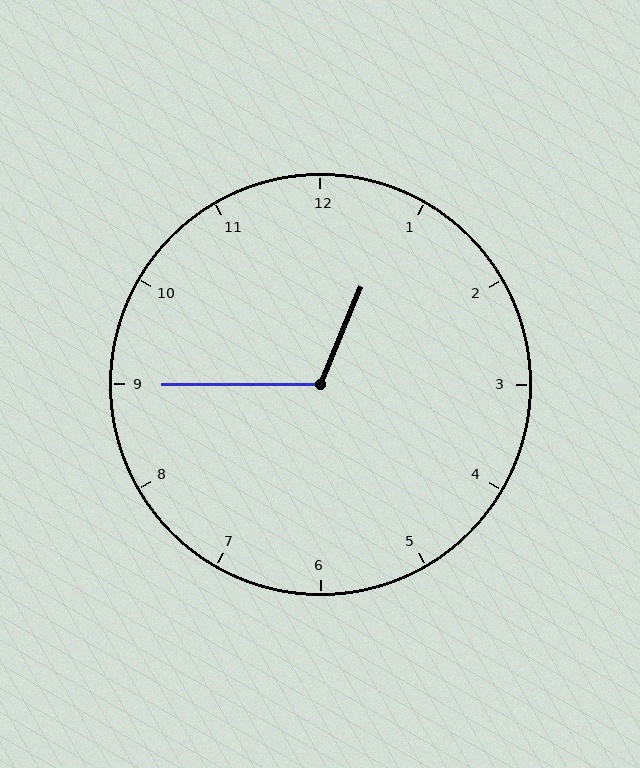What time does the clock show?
12:45.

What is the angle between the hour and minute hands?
Approximately 112 degrees.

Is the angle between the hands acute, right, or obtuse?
It is obtuse.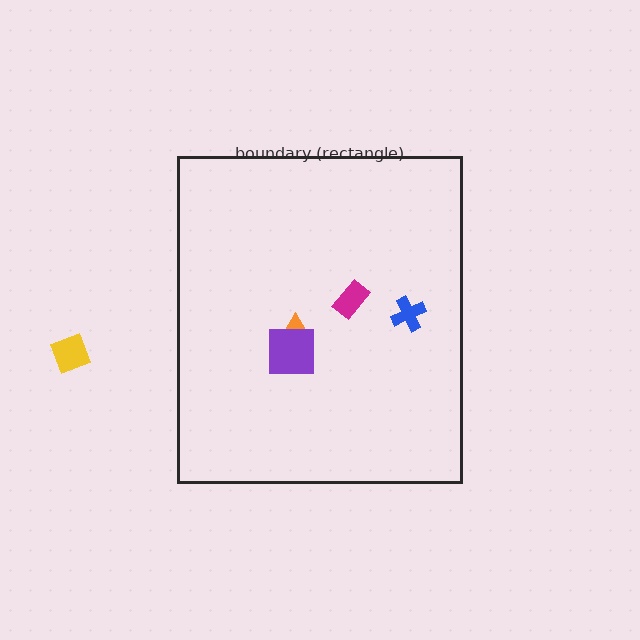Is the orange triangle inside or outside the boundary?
Inside.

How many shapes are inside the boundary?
4 inside, 1 outside.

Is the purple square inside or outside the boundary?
Inside.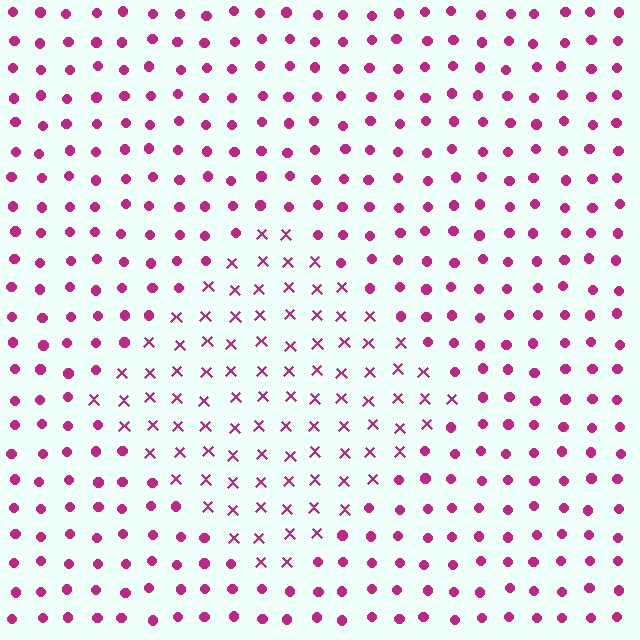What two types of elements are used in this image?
The image uses X marks inside the diamond region and circles outside it.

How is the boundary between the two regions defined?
The boundary is defined by a change in element shape: X marks inside vs. circles outside. All elements share the same color and spacing.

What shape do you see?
I see a diamond.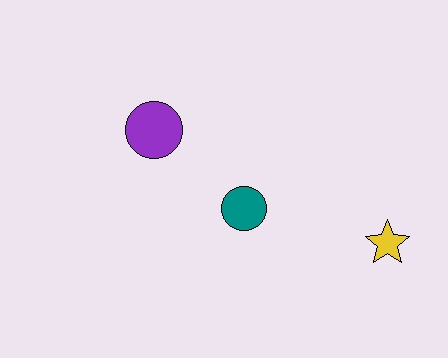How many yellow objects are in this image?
There is 1 yellow object.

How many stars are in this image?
There is 1 star.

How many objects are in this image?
There are 3 objects.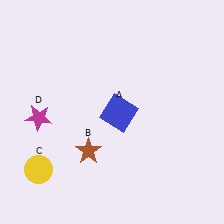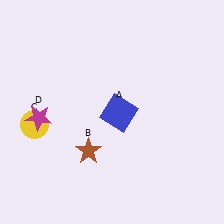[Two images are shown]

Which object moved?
The yellow circle (C) moved up.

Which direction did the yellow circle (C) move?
The yellow circle (C) moved up.